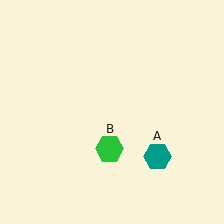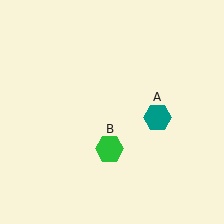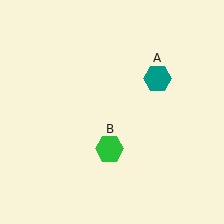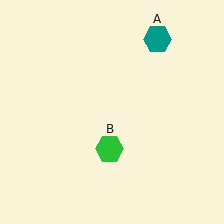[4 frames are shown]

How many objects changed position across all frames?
1 object changed position: teal hexagon (object A).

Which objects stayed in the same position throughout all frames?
Green hexagon (object B) remained stationary.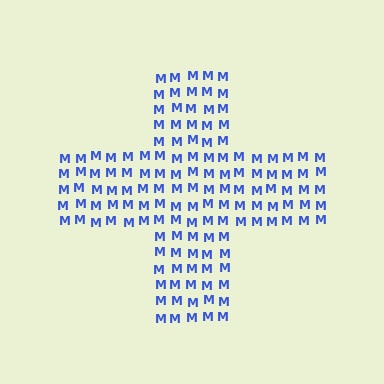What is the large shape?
The large shape is a cross.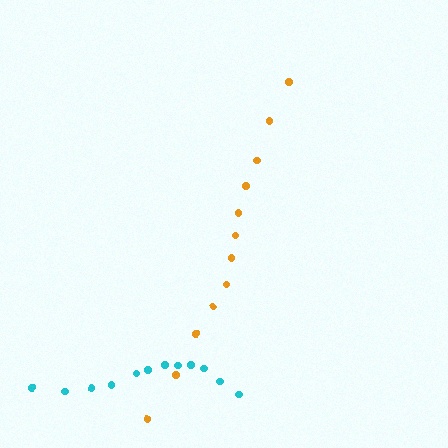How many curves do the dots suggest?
There are 2 distinct paths.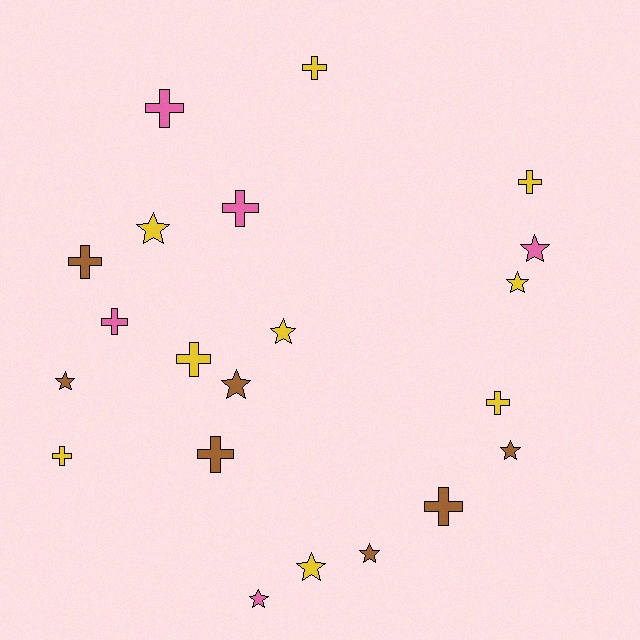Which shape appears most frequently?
Cross, with 11 objects.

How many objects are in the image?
There are 21 objects.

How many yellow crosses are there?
There are 5 yellow crosses.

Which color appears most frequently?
Yellow, with 9 objects.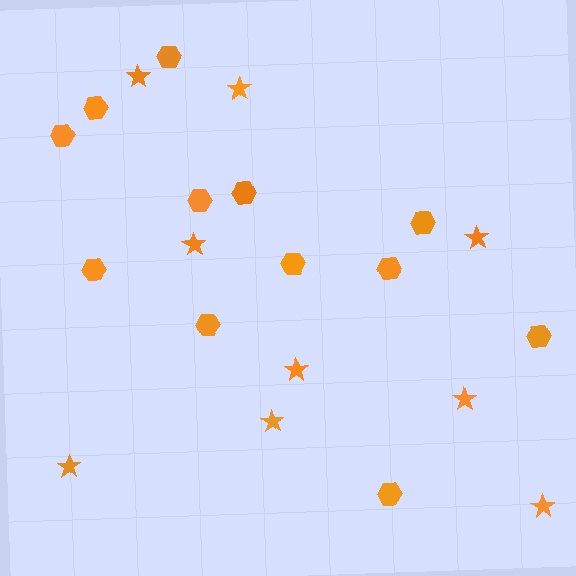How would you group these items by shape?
There are 2 groups: one group of hexagons (12) and one group of stars (9).